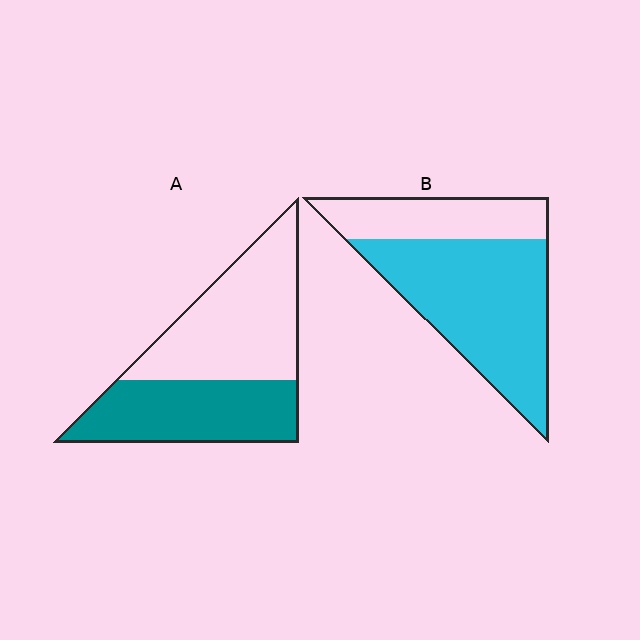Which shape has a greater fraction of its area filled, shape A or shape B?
Shape B.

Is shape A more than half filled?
No.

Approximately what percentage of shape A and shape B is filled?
A is approximately 45% and B is approximately 70%.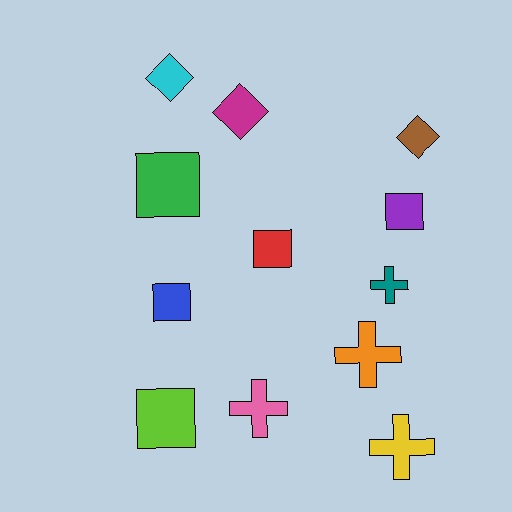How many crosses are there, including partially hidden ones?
There are 4 crosses.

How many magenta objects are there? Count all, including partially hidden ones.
There is 1 magenta object.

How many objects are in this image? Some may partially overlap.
There are 12 objects.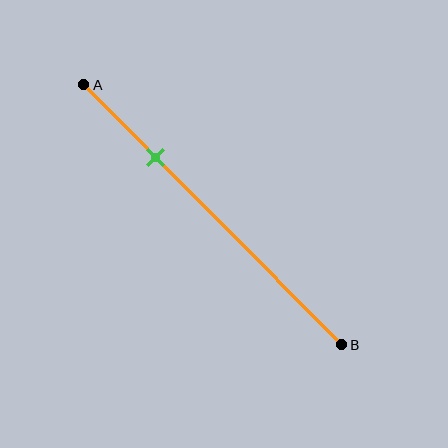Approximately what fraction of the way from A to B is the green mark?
The green mark is approximately 30% of the way from A to B.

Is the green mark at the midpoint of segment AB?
No, the mark is at about 30% from A, not at the 50% midpoint.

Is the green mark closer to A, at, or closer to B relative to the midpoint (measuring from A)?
The green mark is closer to point A than the midpoint of segment AB.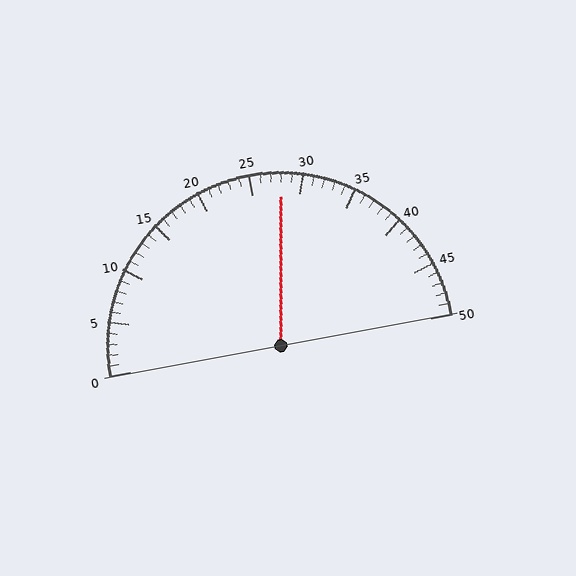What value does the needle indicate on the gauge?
The needle indicates approximately 28.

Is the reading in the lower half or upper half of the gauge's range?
The reading is in the upper half of the range (0 to 50).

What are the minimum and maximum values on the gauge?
The gauge ranges from 0 to 50.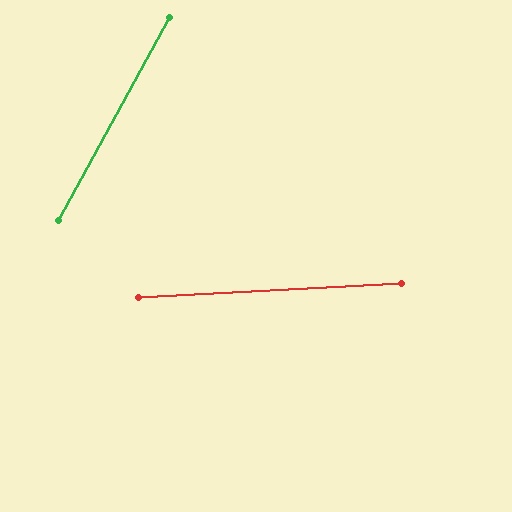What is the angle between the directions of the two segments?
Approximately 58 degrees.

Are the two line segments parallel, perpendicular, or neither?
Neither parallel nor perpendicular — they differ by about 58°.